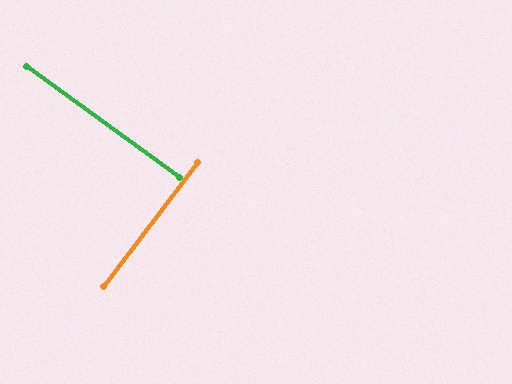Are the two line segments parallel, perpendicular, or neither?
Perpendicular — they meet at approximately 88°.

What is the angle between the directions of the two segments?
Approximately 88 degrees.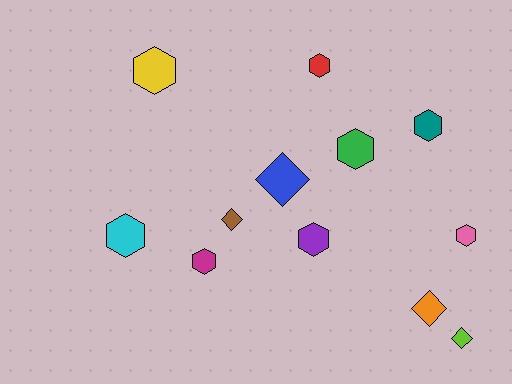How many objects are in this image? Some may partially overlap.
There are 12 objects.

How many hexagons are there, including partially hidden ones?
There are 8 hexagons.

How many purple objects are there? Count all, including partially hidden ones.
There is 1 purple object.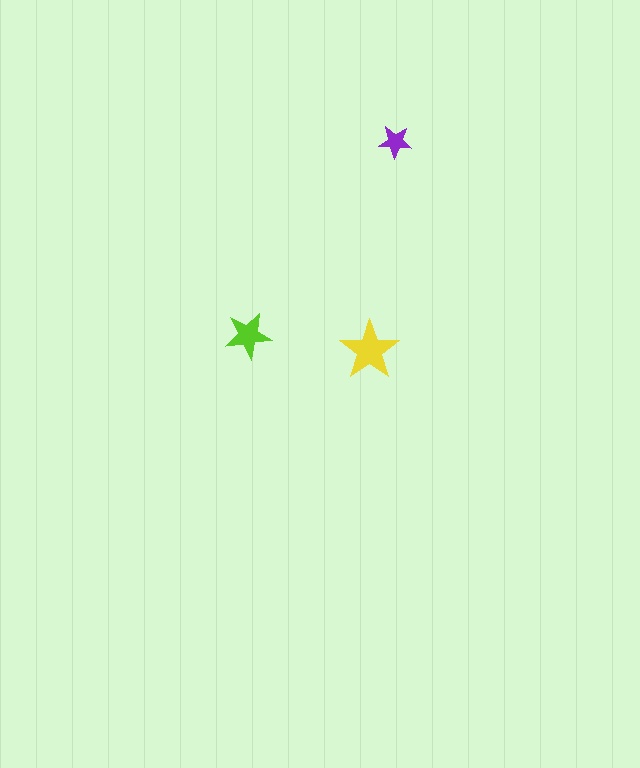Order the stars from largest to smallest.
the yellow one, the lime one, the purple one.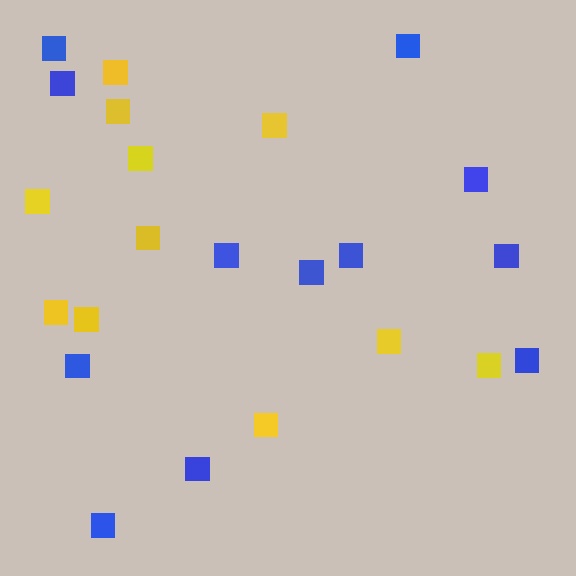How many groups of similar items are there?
There are 2 groups: one group of yellow squares (11) and one group of blue squares (12).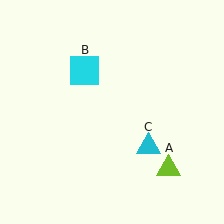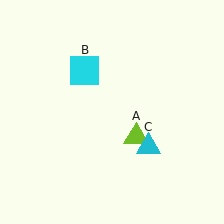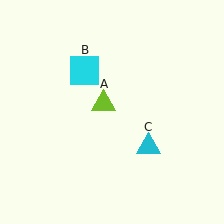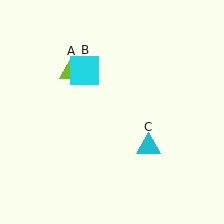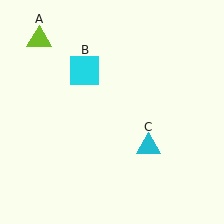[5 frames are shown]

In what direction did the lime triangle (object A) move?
The lime triangle (object A) moved up and to the left.